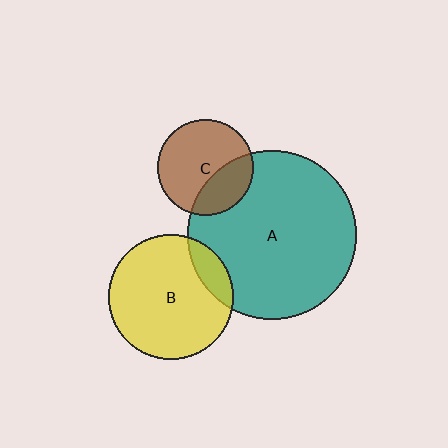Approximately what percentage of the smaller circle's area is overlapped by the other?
Approximately 30%.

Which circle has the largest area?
Circle A (teal).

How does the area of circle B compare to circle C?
Approximately 1.7 times.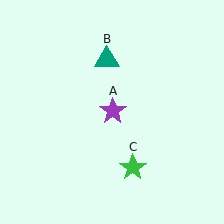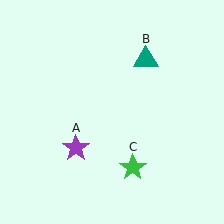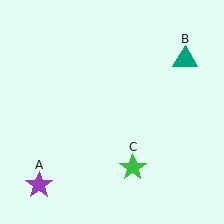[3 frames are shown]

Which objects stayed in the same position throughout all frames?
Green star (object C) remained stationary.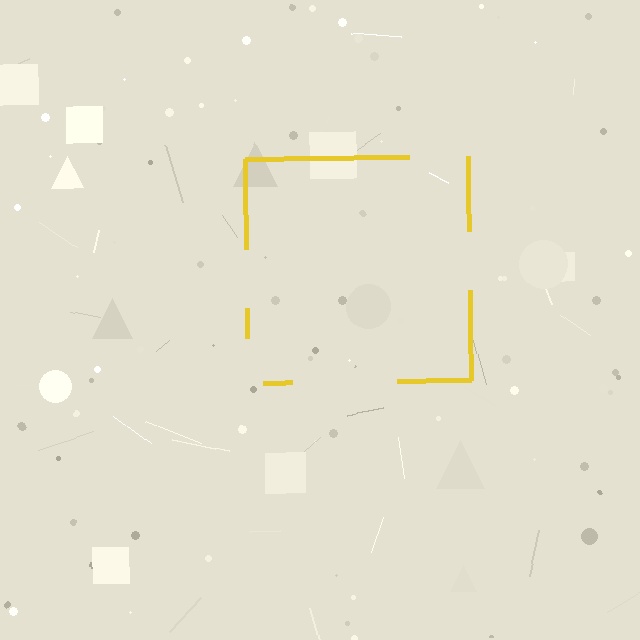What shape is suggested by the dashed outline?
The dashed outline suggests a square.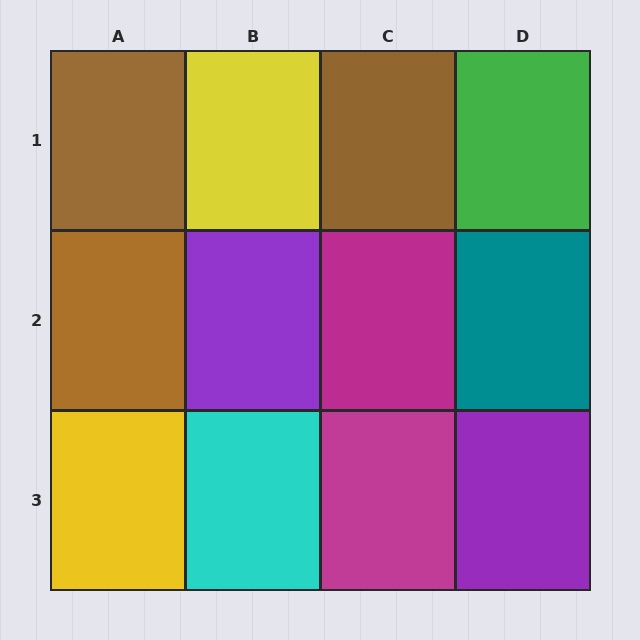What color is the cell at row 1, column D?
Green.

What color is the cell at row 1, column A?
Brown.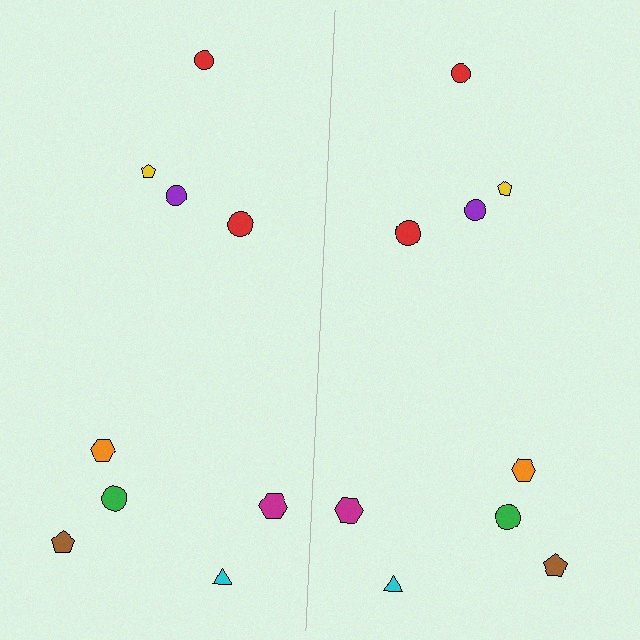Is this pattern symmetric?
Yes, this pattern has bilateral (reflection) symmetry.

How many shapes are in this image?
There are 18 shapes in this image.